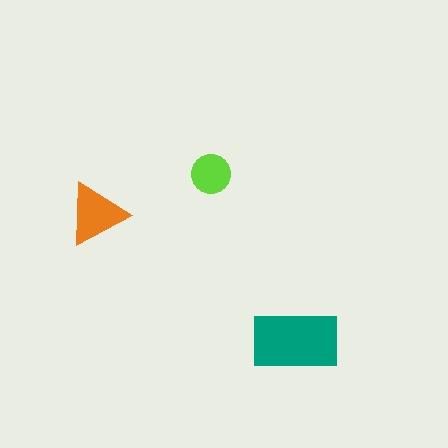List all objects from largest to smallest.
The teal rectangle, the orange triangle, the lime circle.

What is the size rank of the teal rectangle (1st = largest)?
1st.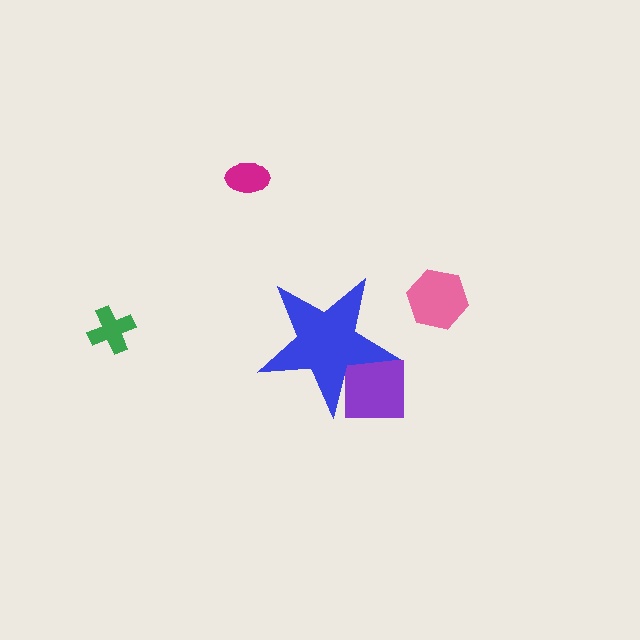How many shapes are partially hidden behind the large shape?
1 shape is partially hidden.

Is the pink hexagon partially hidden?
No, the pink hexagon is fully visible.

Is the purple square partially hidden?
Yes, the purple square is partially hidden behind the blue star.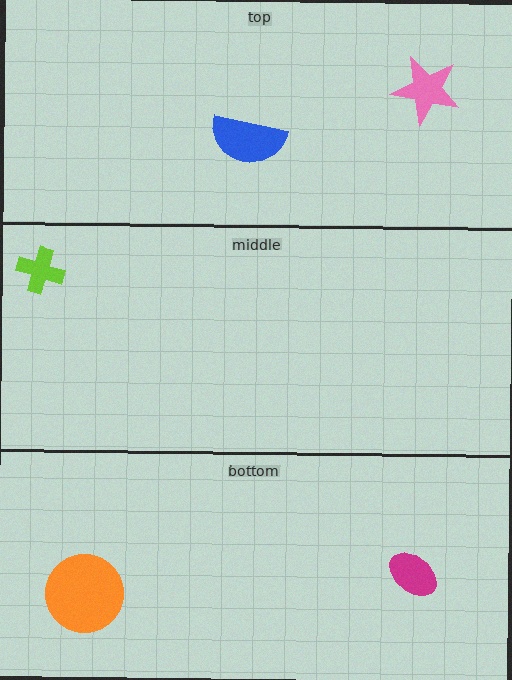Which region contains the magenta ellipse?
The bottom region.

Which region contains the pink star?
The top region.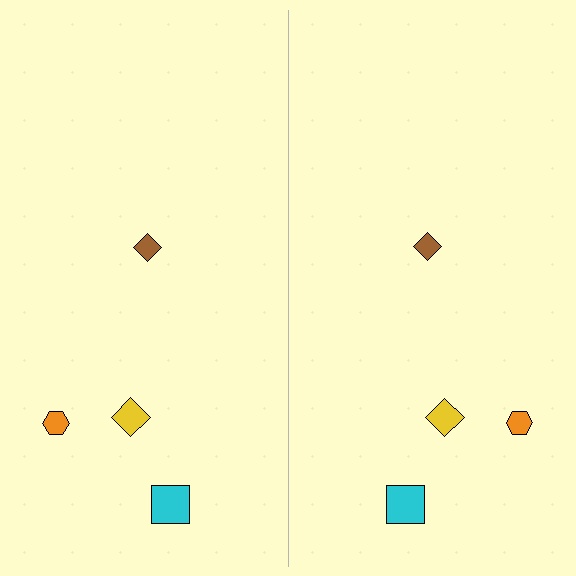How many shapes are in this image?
There are 8 shapes in this image.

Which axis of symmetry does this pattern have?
The pattern has a vertical axis of symmetry running through the center of the image.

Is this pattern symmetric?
Yes, this pattern has bilateral (reflection) symmetry.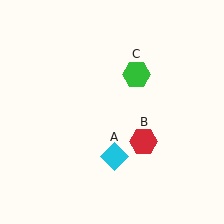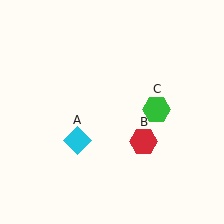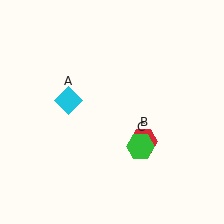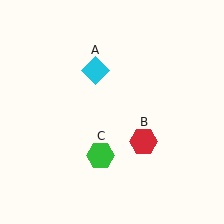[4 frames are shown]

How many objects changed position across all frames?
2 objects changed position: cyan diamond (object A), green hexagon (object C).